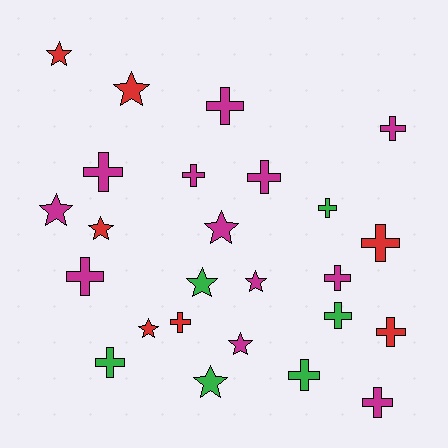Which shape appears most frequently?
Cross, with 15 objects.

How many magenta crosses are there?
There are 8 magenta crosses.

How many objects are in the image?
There are 25 objects.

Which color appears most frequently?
Magenta, with 12 objects.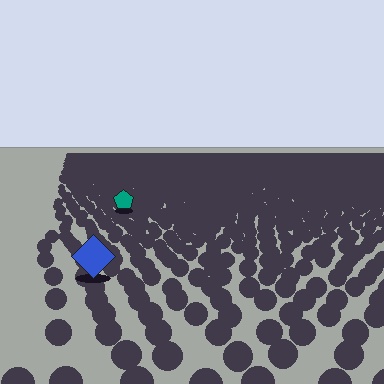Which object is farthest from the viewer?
The teal pentagon is farthest from the viewer. It appears smaller and the ground texture around it is denser.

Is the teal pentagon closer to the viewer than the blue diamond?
No. The blue diamond is closer — you can tell from the texture gradient: the ground texture is coarser near it.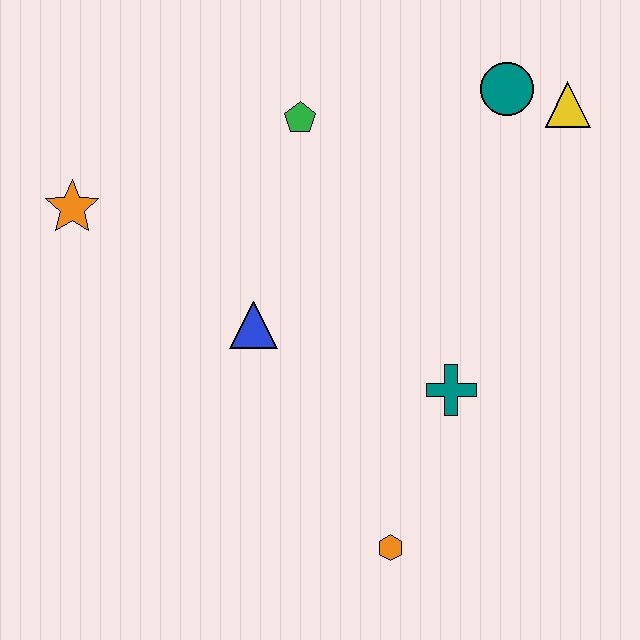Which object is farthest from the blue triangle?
The yellow triangle is farthest from the blue triangle.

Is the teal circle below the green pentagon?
No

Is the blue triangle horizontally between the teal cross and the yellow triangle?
No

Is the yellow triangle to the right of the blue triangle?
Yes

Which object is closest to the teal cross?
The orange hexagon is closest to the teal cross.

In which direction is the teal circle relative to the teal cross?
The teal circle is above the teal cross.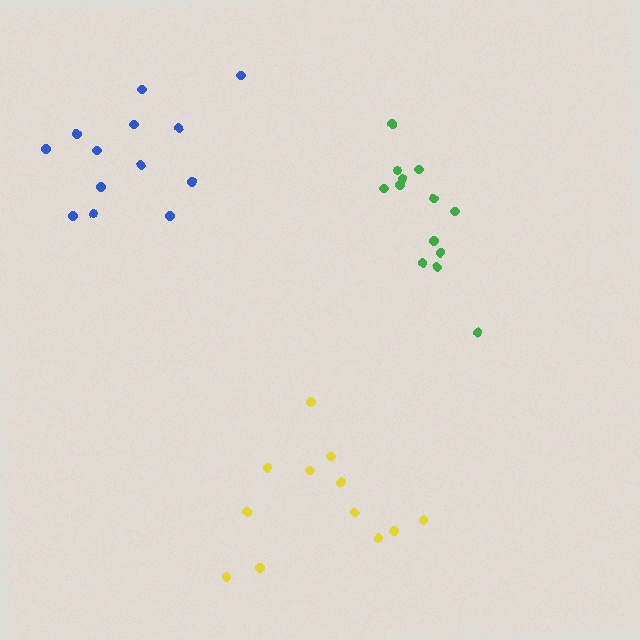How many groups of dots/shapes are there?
There are 3 groups.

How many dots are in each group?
Group 1: 13 dots, Group 2: 13 dots, Group 3: 12 dots (38 total).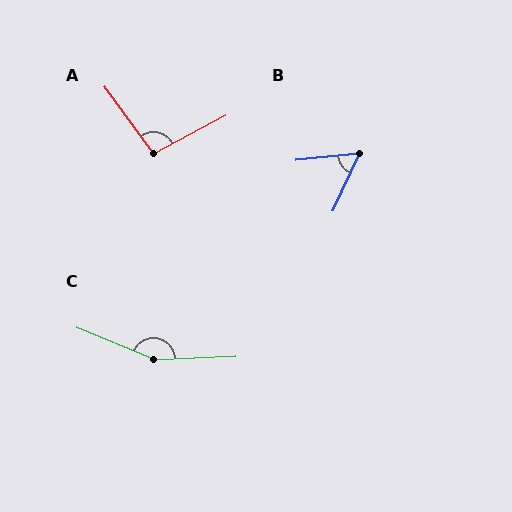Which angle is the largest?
C, at approximately 155 degrees.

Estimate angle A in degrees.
Approximately 98 degrees.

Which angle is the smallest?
B, at approximately 59 degrees.